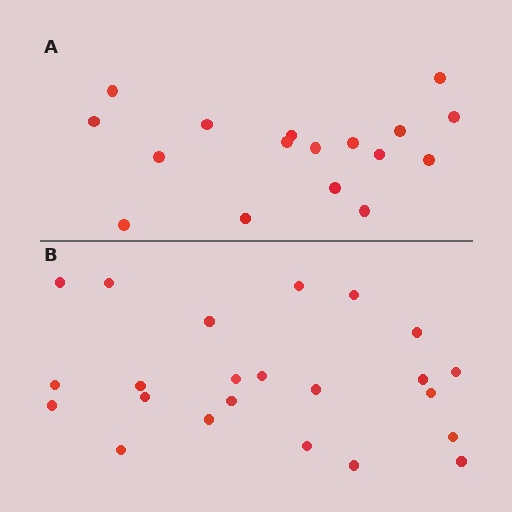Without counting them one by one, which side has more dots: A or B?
Region B (the bottom region) has more dots.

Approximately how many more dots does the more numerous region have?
Region B has about 6 more dots than region A.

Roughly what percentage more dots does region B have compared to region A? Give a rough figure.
About 35% more.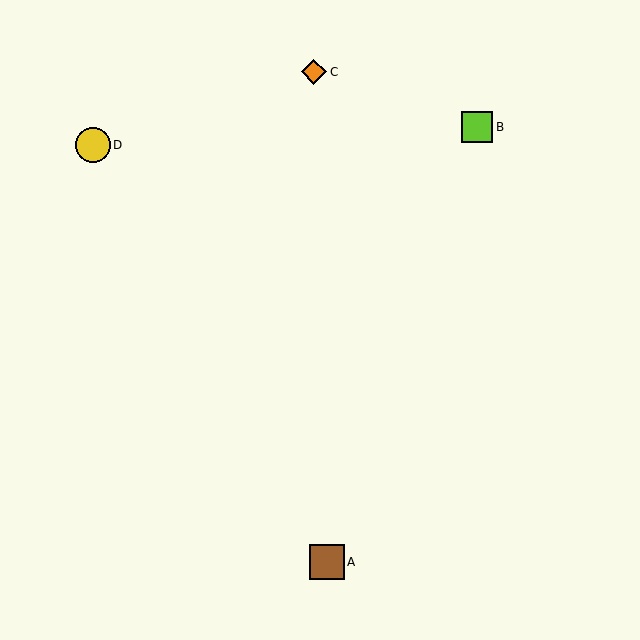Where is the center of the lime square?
The center of the lime square is at (477, 127).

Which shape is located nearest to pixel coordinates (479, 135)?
The lime square (labeled B) at (477, 127) is nearest to that location.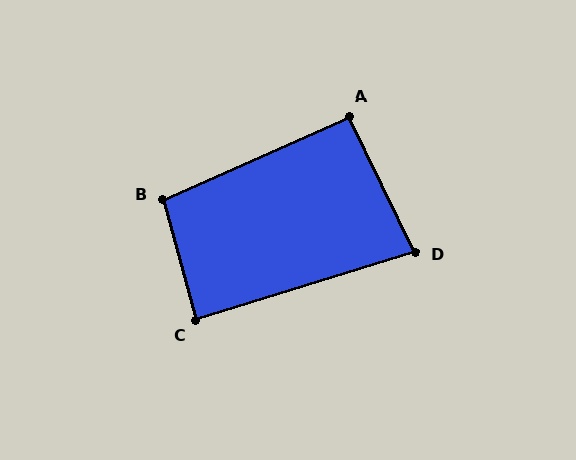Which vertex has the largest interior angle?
B, at approximately 98 degrees.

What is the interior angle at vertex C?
Approximately 88 degrees (approximately right).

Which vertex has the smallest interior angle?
D, at approximately 82 degrees.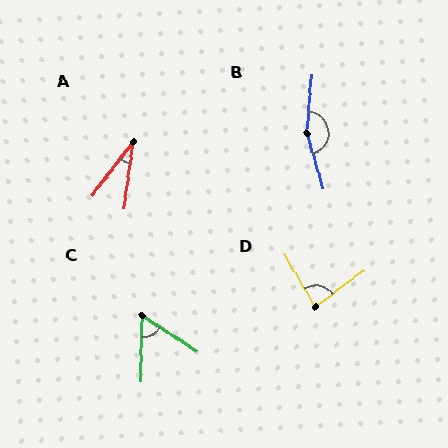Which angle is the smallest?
A, at approximately 29 degrees.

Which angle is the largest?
B, at approximately 159 degrees.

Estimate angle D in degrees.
Approximately 84 degrees.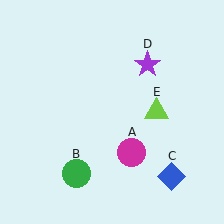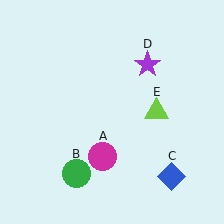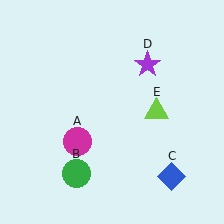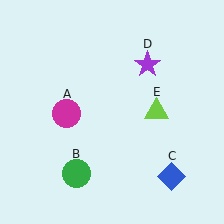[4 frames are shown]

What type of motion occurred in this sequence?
The magenta circle (object A) rotated clockwise around the center of the scene.